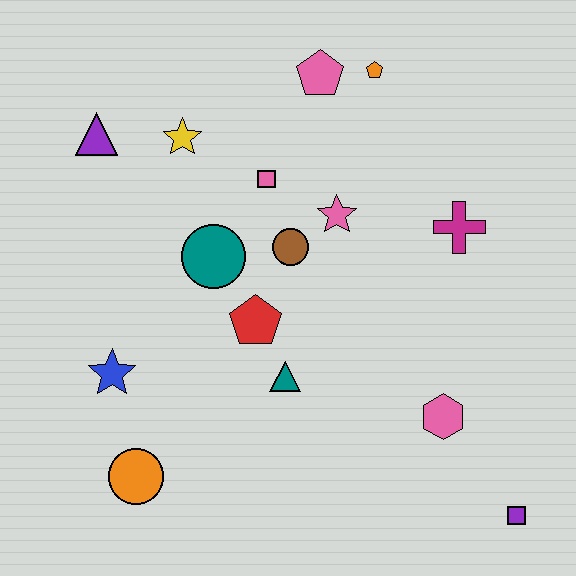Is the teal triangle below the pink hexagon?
No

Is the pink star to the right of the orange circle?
Yes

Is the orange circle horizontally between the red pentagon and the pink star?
No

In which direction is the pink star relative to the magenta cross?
The pink star is to the left of the magenta cross.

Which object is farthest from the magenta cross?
The orange circle is farthest from the magenta cross.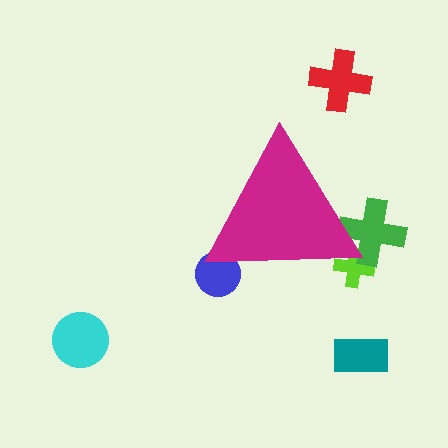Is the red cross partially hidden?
No, the red cross is fully visible.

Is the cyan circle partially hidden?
No, the cyan circle is fully visible.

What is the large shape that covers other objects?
A magenta triangle.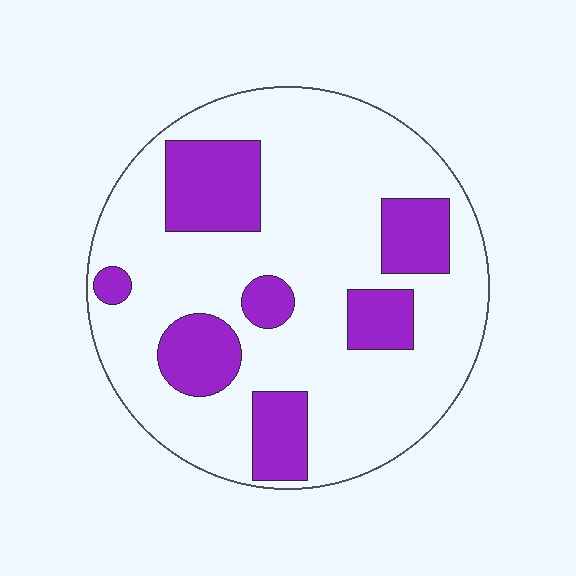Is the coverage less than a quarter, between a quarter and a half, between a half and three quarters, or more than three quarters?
Between a quarter and a half.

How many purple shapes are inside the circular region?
7.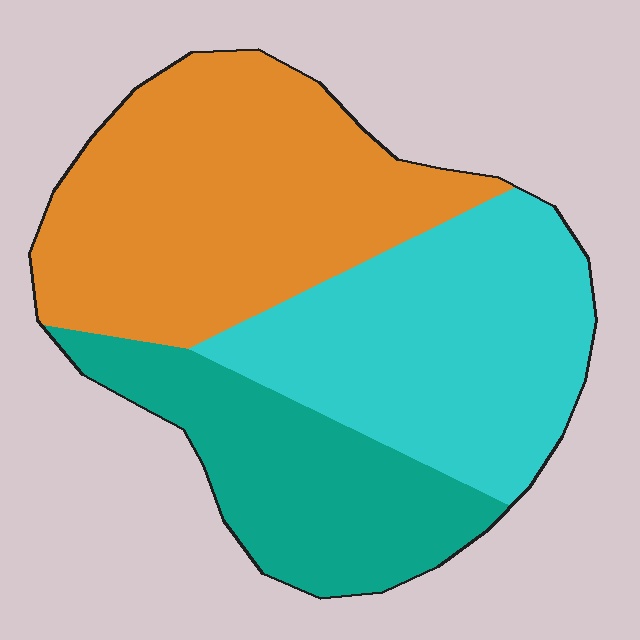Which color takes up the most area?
Orange, at roughly 40%.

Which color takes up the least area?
Teal, at roughly 25%.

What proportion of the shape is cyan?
Cyan covers about 35% of the shape.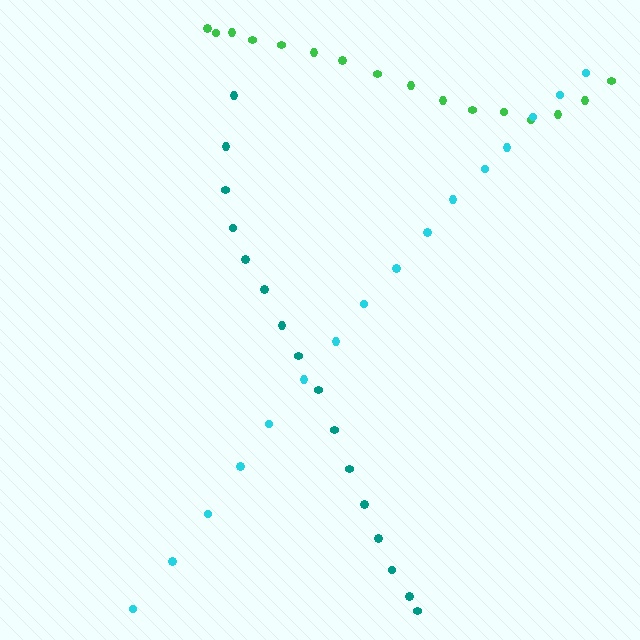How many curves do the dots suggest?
There are 3 distinct paths.